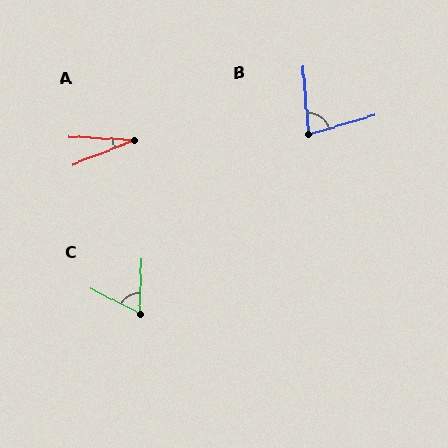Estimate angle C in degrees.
Approximately 65 degrees.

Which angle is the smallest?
A, at approximately 25 degrees.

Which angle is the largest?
B, at approximately 78 degrees.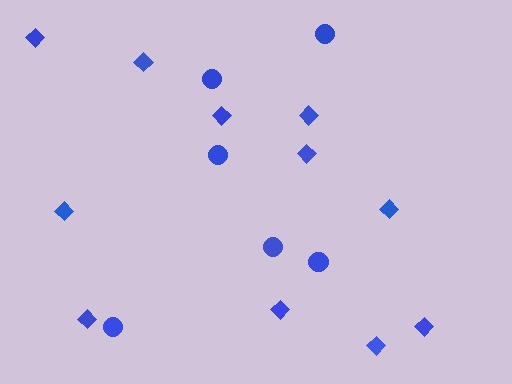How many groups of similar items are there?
There are 2 groups: one group of circles (6) and one group of diamonds (11).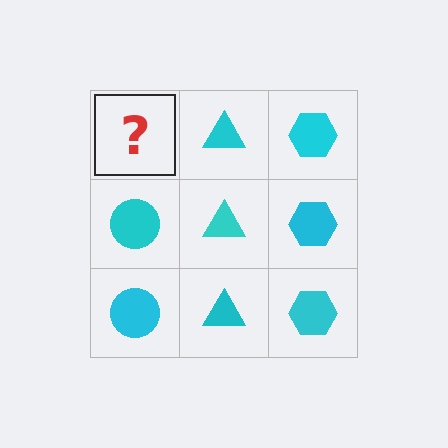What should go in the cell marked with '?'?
The missing cell should contain a cyan circle.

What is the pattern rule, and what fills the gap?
The rule is that each column has a consistent shape. The gap should be filled with a cyan circle.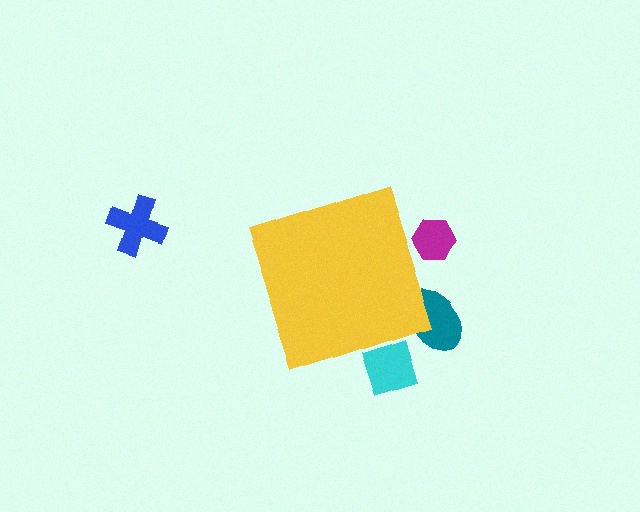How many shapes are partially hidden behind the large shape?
3 shapes are partially hidden.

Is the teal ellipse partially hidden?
Yes, the teal ellipse is partially hidden behind the yellow diamond.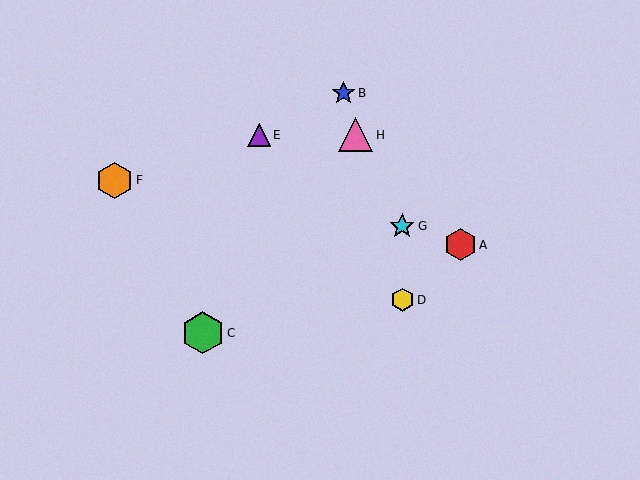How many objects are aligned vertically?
2 objects (D, G) are aligned vertically.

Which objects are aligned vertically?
Objects D, G are aligned vertically.